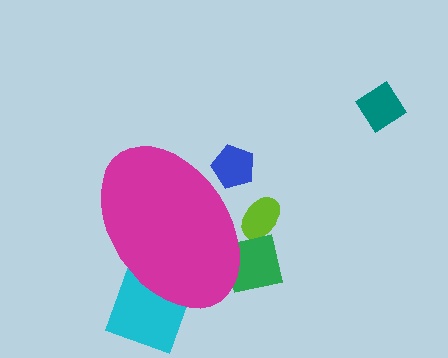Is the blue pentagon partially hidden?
Yes, the blue pentagon is partially hidden behind the magenta ellipse.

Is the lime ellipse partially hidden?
Yes, the lime ellipse is partially hidden behind the magenta ellipse.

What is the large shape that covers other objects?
A magenta ellipse.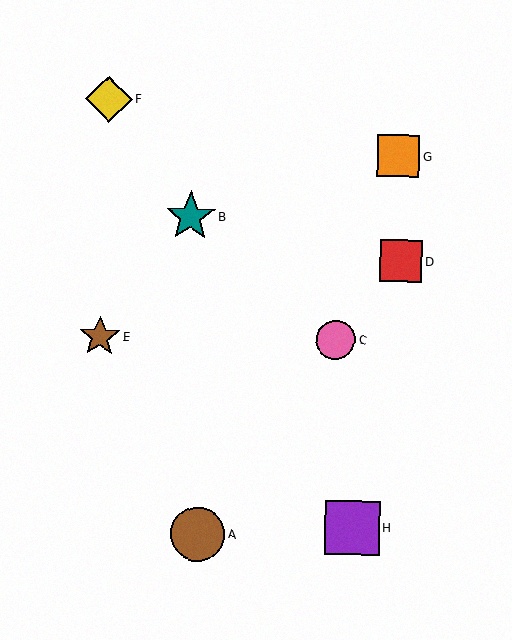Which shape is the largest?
The purple square (labeled H) is the largest.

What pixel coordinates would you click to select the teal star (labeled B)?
Click at (190, 217) to select the teal star B.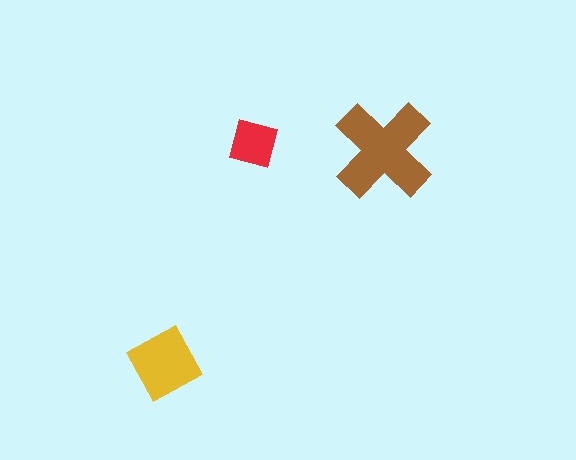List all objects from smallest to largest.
The red square, the yellow diamond, the brown cross.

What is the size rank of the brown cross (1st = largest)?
1st.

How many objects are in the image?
There are 3 objects in the image.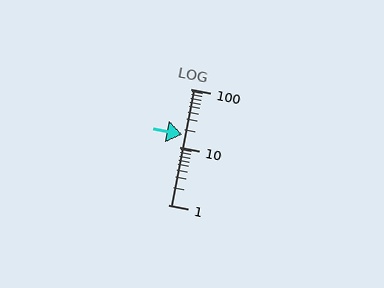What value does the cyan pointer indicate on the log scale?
The pointer indicates approximately 16.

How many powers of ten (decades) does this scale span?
The scale spans 2 decades, from 1 to 100.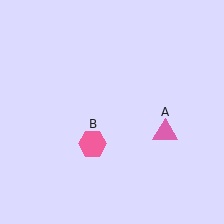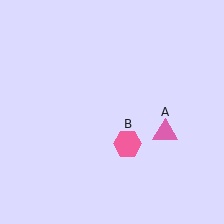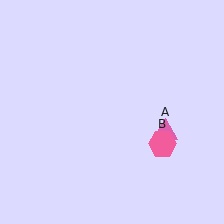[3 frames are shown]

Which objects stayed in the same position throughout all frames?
Pink triangle (object A) remained stationary.